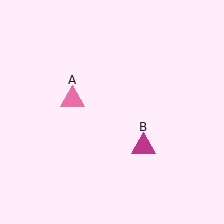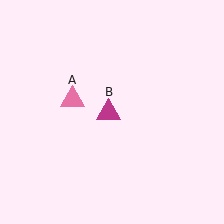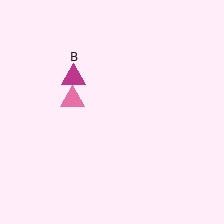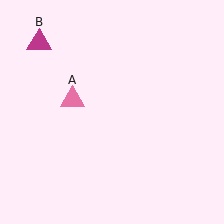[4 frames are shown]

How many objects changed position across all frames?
1 object changed position: magenta triangle (object B).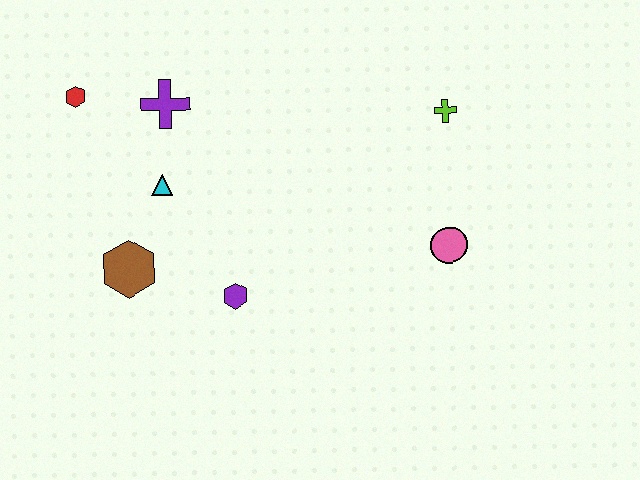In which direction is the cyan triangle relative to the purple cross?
The cyan triangle is below the purple cross.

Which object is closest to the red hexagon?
The purple cross is closest to the red hexagon.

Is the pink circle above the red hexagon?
No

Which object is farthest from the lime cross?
The red hexagon is farthest from the lime cross.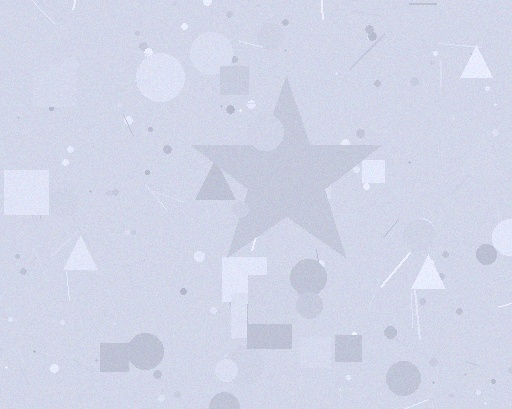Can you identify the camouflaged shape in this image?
The camouflaged shape is a star.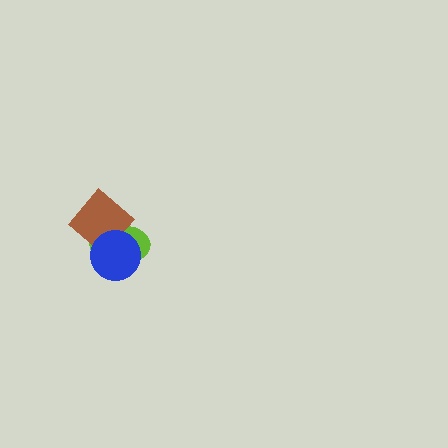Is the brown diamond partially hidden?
Yes, it is partially covered by another shape.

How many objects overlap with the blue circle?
2 objects overlap with the blue circle.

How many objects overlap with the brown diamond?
2 objects overlap with the brown diamond.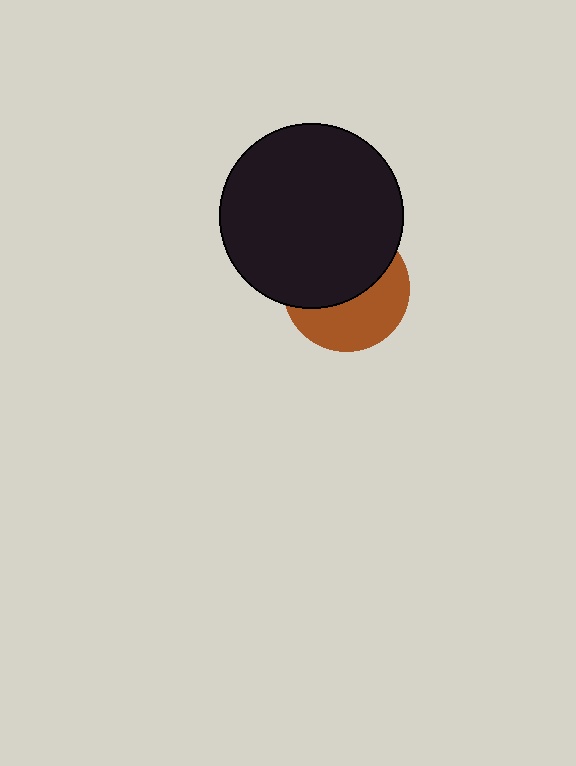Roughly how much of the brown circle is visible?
About half of it is visible (roughly 45%).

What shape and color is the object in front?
The object in front is a black circle.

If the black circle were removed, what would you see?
You would see the complete brown circle.